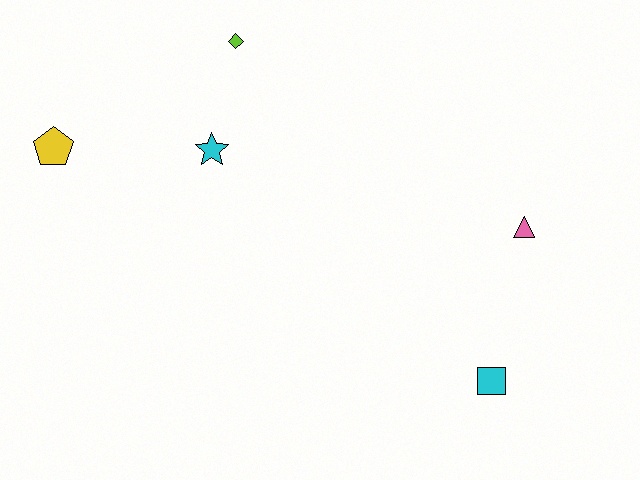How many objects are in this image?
There are 5 objects.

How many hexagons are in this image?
There are no hexagons.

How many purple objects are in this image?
There are no purple objects.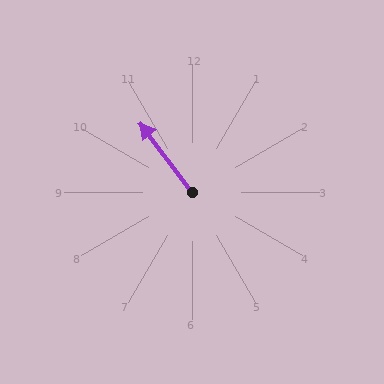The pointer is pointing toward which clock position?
Roughly 11 o'clock.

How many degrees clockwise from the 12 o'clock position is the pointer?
Approximately 323 degrees.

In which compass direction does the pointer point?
Northwest.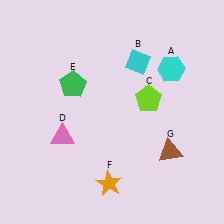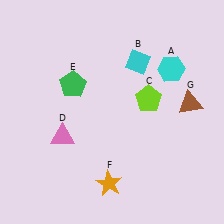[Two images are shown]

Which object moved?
The brown triangle (G) moved up.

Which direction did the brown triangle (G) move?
The brown triangle (G) moved up.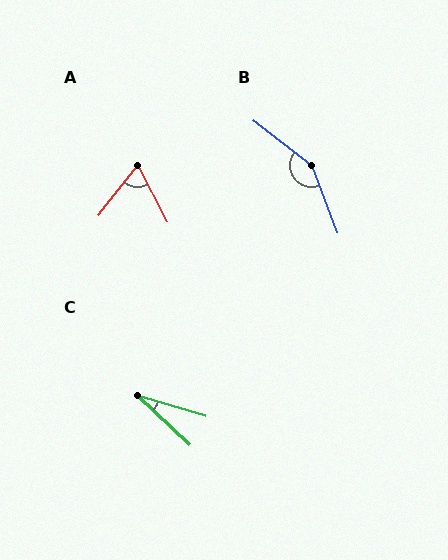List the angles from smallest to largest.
C (26°), A (65°), B (149°).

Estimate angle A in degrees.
Approximately 65 degrees.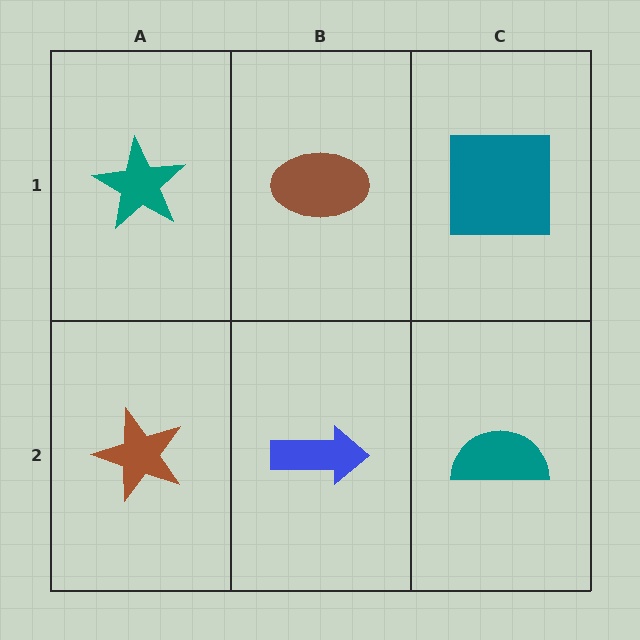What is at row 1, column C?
A teal square.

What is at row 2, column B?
A blue arrow.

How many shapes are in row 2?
3 shapes.